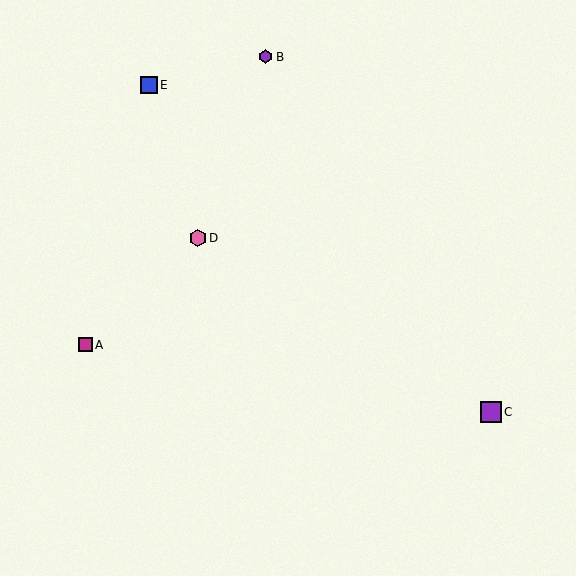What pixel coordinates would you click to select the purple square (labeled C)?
Click at (491, 412) to select the purple square C.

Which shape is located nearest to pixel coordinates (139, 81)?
The blue square (labeled E) at (149, 85) is nearest to that location.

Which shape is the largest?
The purple square (labeled C) is the largest.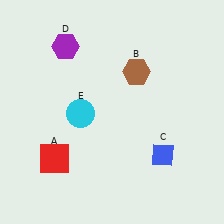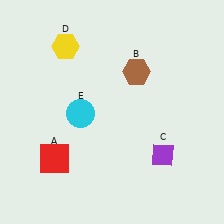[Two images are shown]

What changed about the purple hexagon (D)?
In Image 1, D is purple. In Image 2, it changed to yellow.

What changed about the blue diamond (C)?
In Image 1, C is blue. In Image 2, it changed to purple.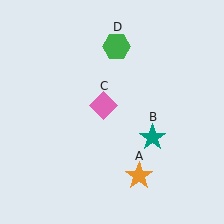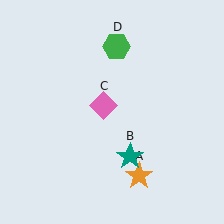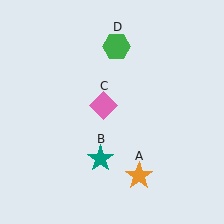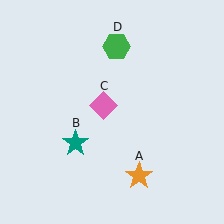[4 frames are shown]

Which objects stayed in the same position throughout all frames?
Orange star (object A) and pink diamond (object C) and green hexagon (object D) remained stationary.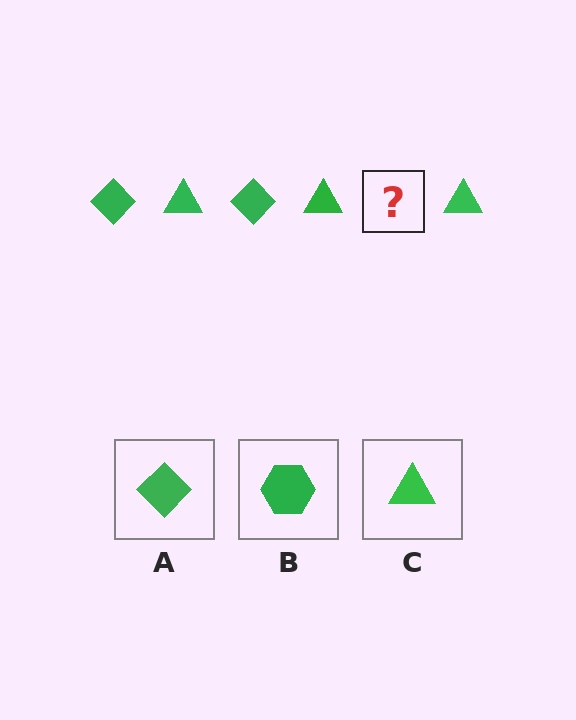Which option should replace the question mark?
Option A.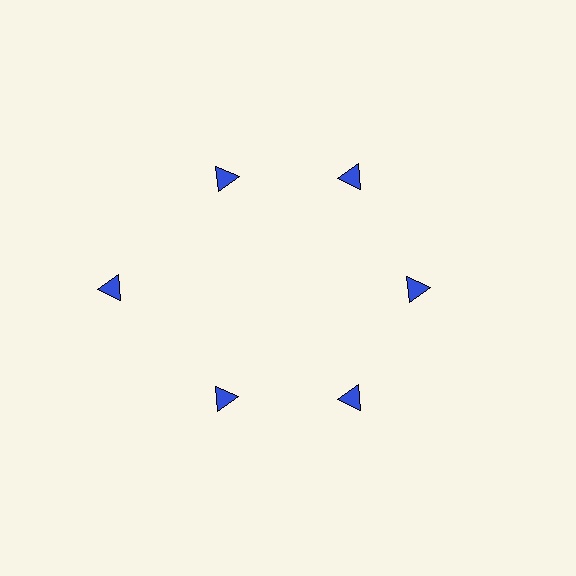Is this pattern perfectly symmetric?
No. The 6 blue triangles are arranged in a ring, but one element near the 9 o'clock position is pushed outward from the center, breaking the 6-fold rotational symmetry.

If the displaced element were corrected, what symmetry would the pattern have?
It would have 6-fold rotational symmetry — the pattern would map onto itself every 60 degrees.